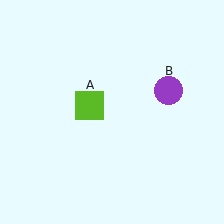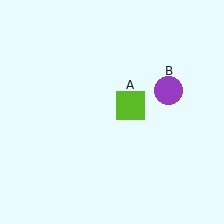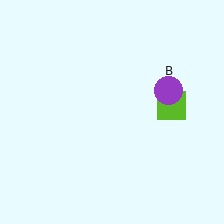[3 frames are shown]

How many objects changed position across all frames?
1 object changed position: lime square (object A).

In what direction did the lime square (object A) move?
The lime square (object A) moved right.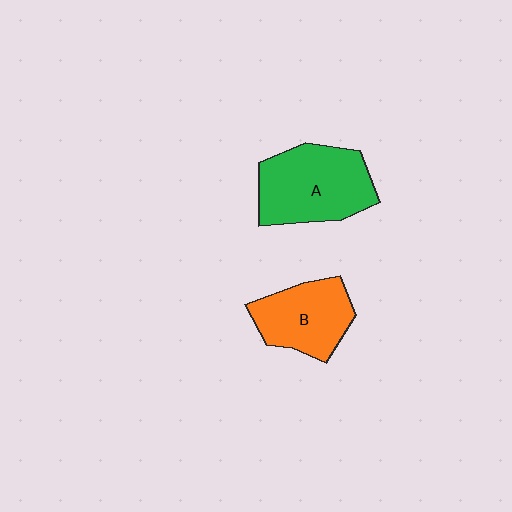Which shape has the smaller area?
Shape B (orange).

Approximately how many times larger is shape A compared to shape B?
Approximately 1.3 times.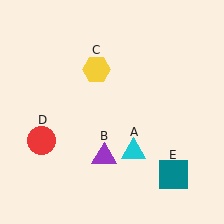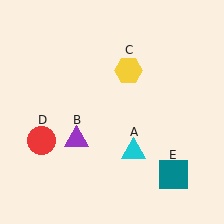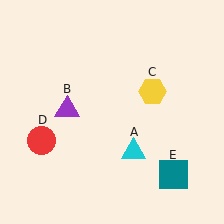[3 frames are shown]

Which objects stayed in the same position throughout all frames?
Cyan triangle (object A) and red circle (object D) and teal square (object E) remained stationary.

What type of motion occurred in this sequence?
The purple triangle (object B), yellow hexagon (object C) rotated clockwise around the center of the scene.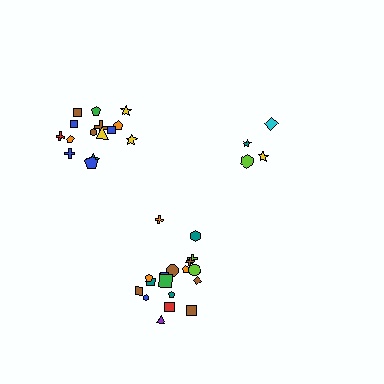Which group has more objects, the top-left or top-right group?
The top-left group.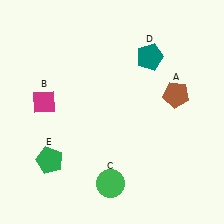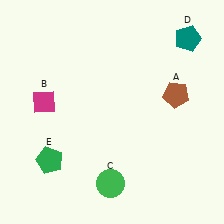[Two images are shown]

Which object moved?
The teal pentagon (D) moved right.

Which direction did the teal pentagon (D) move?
The teal pentagon (D) moved right.